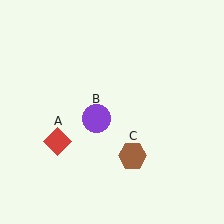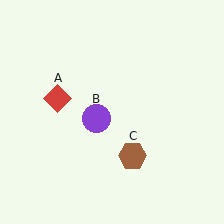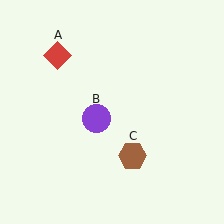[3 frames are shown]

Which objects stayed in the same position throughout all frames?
Purple circle (object B) and brown hexagon (object C) remained stationary.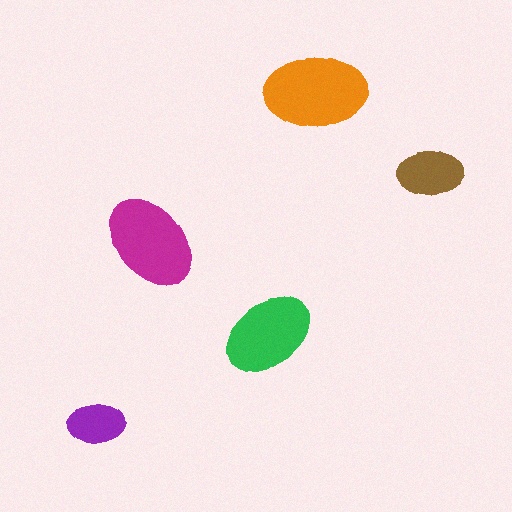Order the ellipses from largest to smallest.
the orange one, the magenta one, the green one, the brown one, the purple one.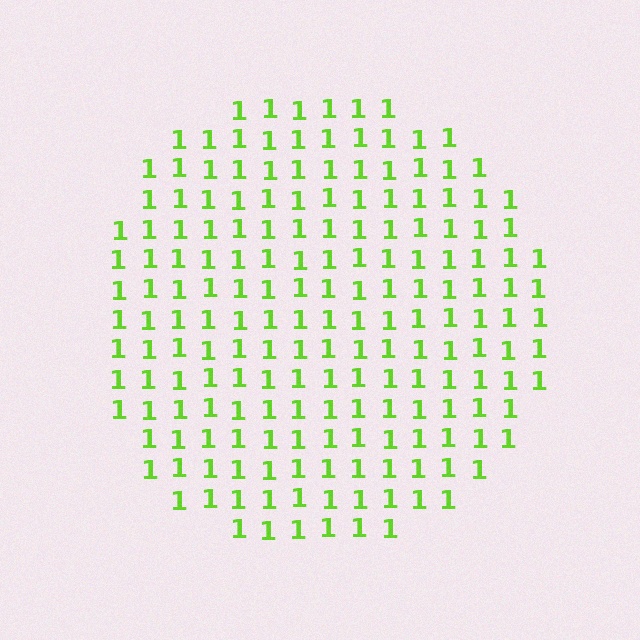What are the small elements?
The small elements are digit 1's.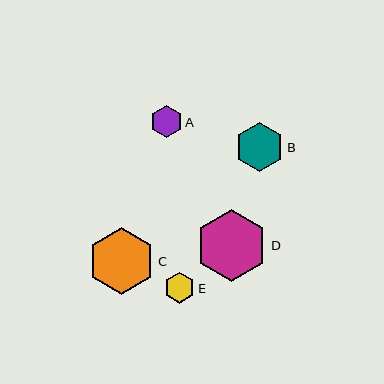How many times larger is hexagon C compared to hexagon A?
Hexagon C is approximately 2.1 times the size of hexagon A.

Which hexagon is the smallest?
Hexagon E is the smallest with a size of approximately 31 pixels.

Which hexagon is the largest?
Hexagon D is the largest with a size of approximately 72 pixels.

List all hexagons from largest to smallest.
From largest to smallest: D, C, B, A, E.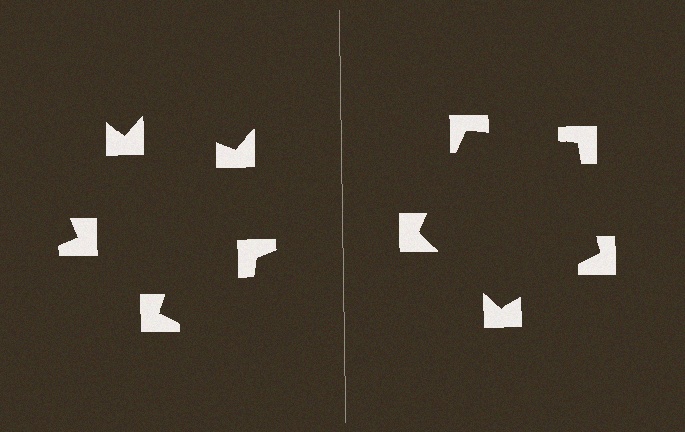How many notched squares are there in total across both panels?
10 — 5 on each side.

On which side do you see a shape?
An illusory pentagon appears on the right side. On the left side the wedge cuts are rotated, so no coherent shape forms.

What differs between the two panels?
The notched squares are positioned identically on both sides; only the wedge orientations differ. On the right they align to a pentagon; on the left they are misaligned.